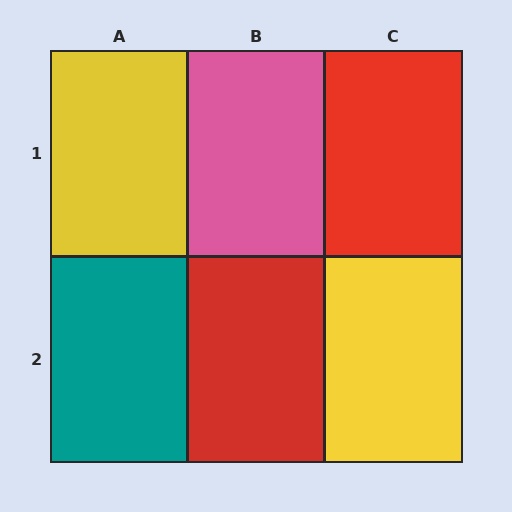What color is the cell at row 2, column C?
Yellow.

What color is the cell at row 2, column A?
Teal.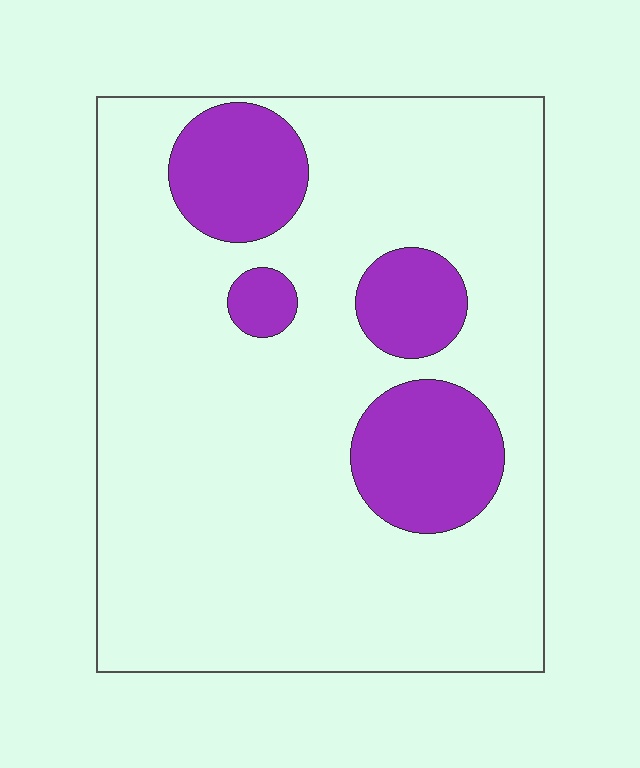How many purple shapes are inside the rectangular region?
4.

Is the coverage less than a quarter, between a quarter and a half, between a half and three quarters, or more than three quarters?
Less than a quarter.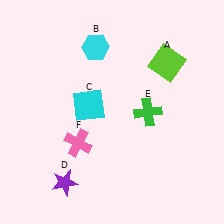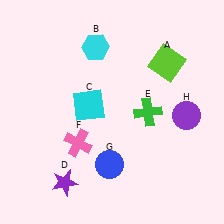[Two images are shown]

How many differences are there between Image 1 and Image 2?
There are 2 differences between the two images.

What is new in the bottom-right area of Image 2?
A purple circle (H) was added in the bottom-right area of Image 2.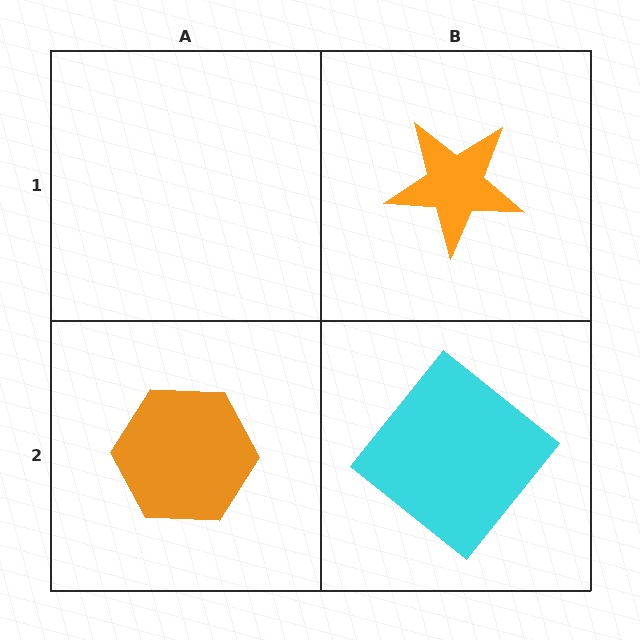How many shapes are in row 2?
2 shapes.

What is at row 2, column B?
A cyan diamond.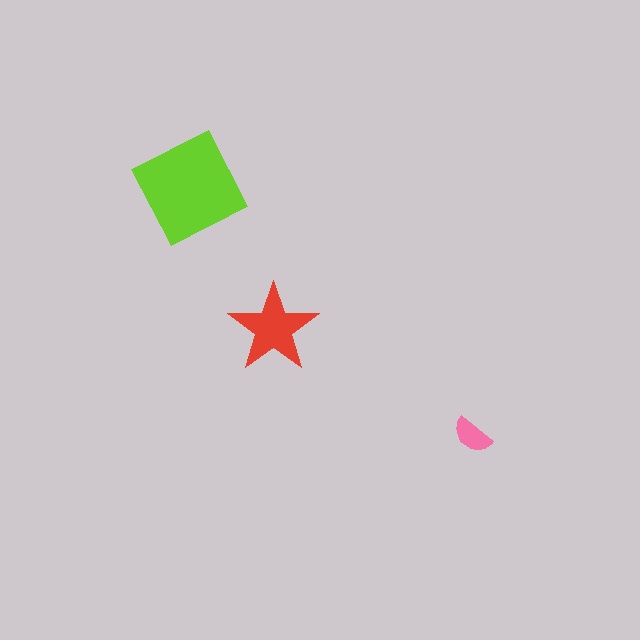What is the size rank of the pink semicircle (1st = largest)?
3rd.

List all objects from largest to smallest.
The lime diamond, the red star, the pink semicircle.